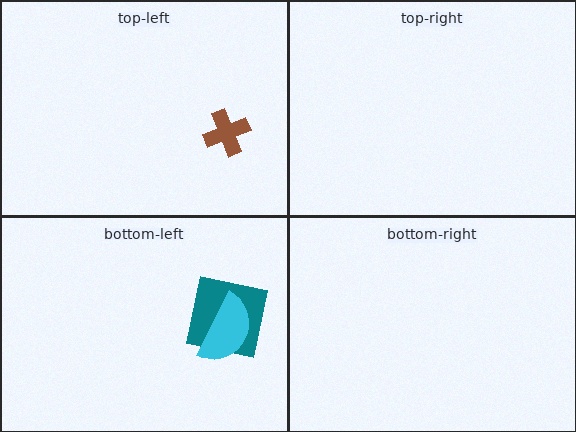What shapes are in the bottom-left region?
The teal square, the cyan semicircle.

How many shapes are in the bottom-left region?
2.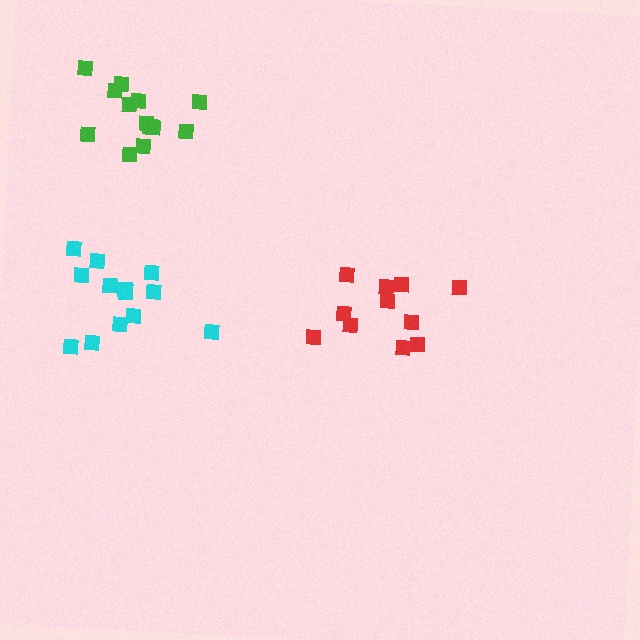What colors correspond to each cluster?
The clusters are colored: red, cyan, green.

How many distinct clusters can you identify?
There are 3 distinct clusters.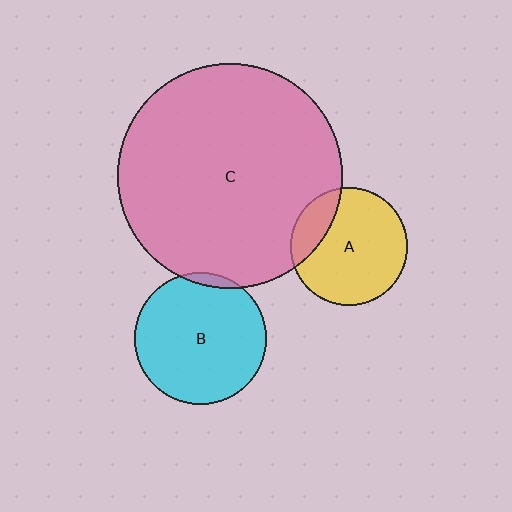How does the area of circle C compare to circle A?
Approximately 3.7 times.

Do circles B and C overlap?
Yes.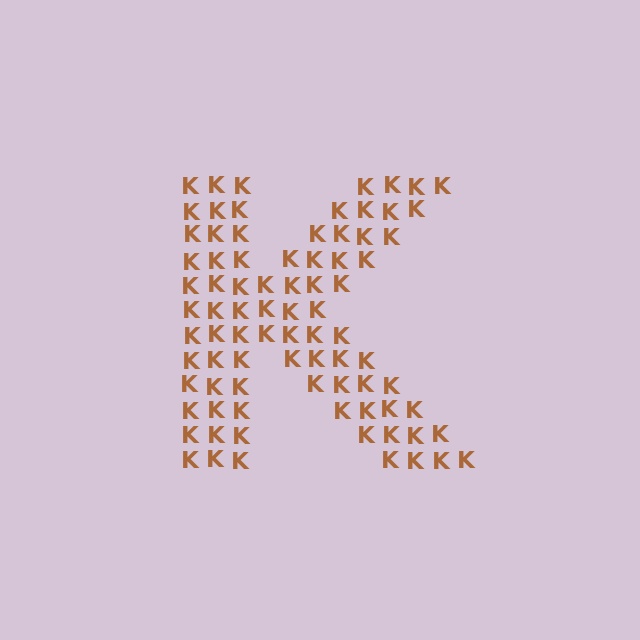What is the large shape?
The large shape is the letter K.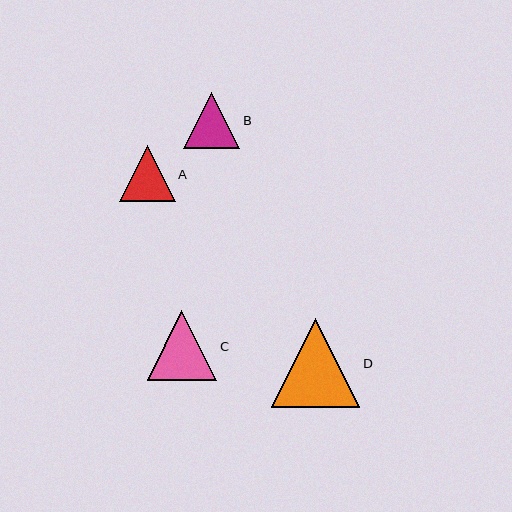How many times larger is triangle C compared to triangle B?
Triangle C is approximately 1.2 times the size of triangle B.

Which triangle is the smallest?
Triangle B is the smallest with a size of approximately 56 pixels.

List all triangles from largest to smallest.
From largest to smallest: D, C, A, B.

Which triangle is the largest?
Triangle D is the largest with a size of approximately 88 pixels.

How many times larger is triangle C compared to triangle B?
Triangle C is approximately 1.2 times the size of triangle B.